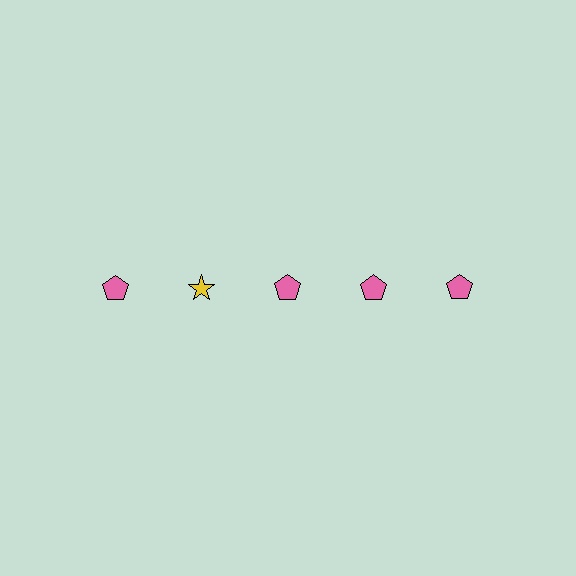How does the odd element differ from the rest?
It differs in both color (yellow instead of pink) and shape (star instead of pentagon).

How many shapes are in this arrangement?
There are 5 shapes arranged in a grid pattern.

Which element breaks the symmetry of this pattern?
The yellow star in the top row, second from left column breaks the symmetry. All other shapes are pink pentagons.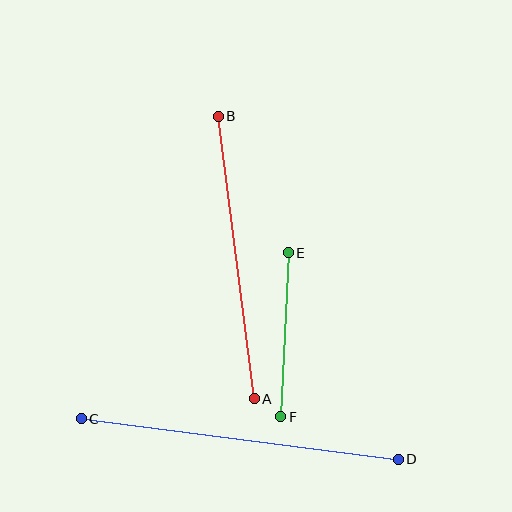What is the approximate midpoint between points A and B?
The midpoint is at approximately (236, 258) pixels.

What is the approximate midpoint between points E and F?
The midpoint is at approximately (285, 335) pixels.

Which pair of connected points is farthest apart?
Points C and D are farthest apart.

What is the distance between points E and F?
The distance is approximately 164 pixels.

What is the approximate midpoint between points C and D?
The midpoint is at approximately (240, 439) pixels.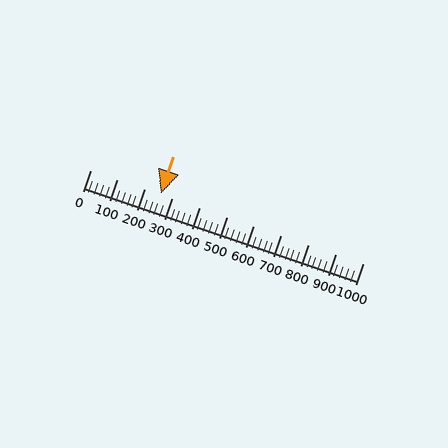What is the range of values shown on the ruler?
The ruler shows values from 0 to 1000.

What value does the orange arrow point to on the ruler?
The orange arrow points to approximately 260.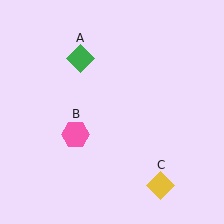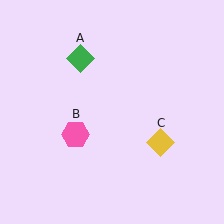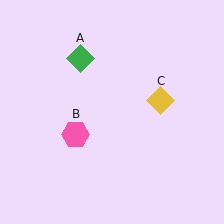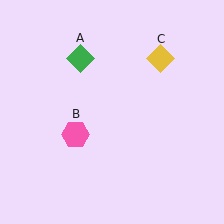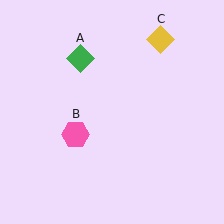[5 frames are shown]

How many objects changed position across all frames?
1 object changed position: yellow diamond (object C).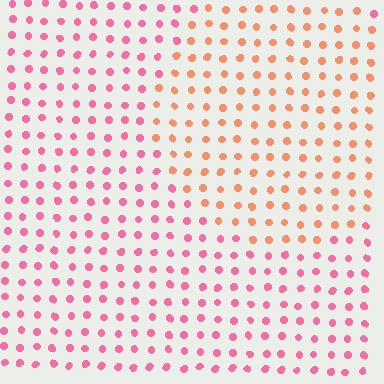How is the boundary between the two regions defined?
The boundary is defined purely by a slight shift in hue (about 39 degrees). Spacing, size, and orientation are identical on both sides.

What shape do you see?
I see a circle.